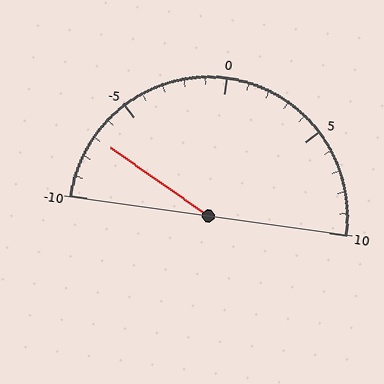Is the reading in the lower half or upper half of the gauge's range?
The reading is in the lower half of the range (-10 to 10).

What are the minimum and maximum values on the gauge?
The gauge ranges from -10 to 10.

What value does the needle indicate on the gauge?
The needle indicates approximately -7.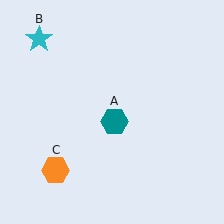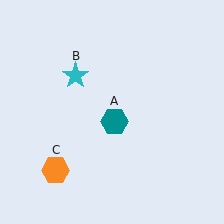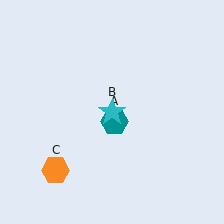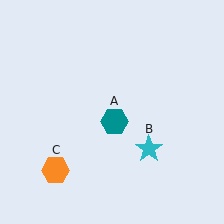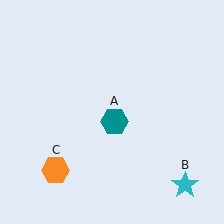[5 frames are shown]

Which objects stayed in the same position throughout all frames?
Teal hexagon (object A) and orange hexagon (object C) remained stationary.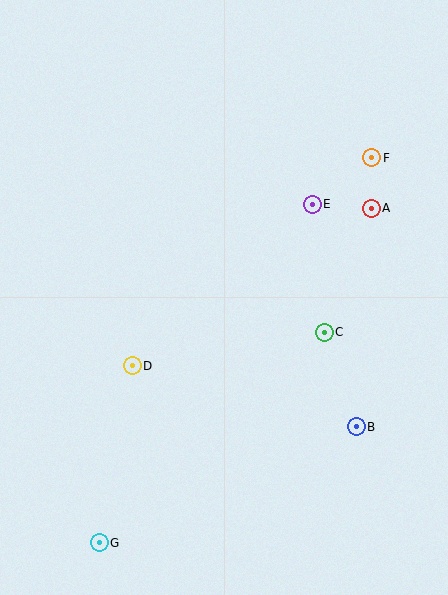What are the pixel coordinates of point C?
Point C is at (324, 332).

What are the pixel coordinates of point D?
Point D is at (132, 366).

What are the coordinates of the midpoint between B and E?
The midpoint between B and E is at (334, 315).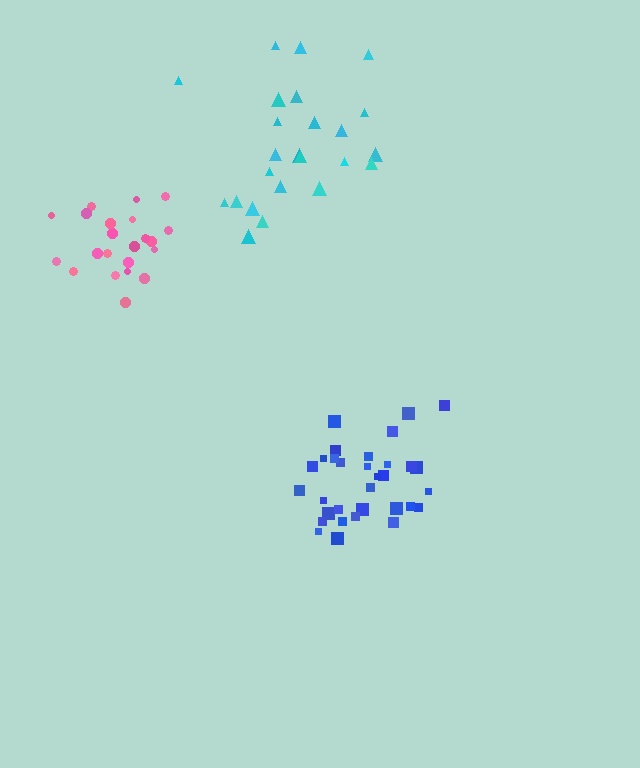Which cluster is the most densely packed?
Blue.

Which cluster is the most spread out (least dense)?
Cyan.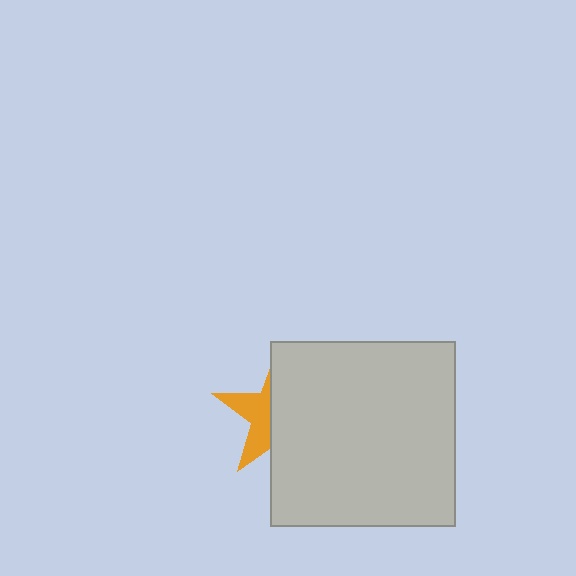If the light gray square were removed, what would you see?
You would see the complete orange star.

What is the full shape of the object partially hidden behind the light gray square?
The partially hidden object is an orange star.